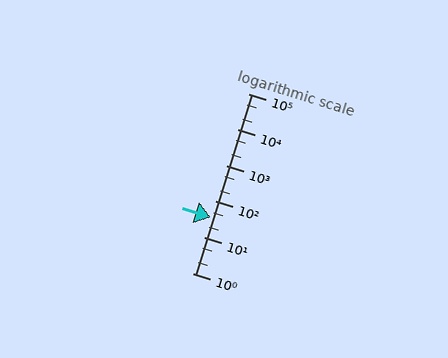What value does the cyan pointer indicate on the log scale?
The pointer indicates approximately 35.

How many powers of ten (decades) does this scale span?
The scale spans 5 decades, from 1 to 100000.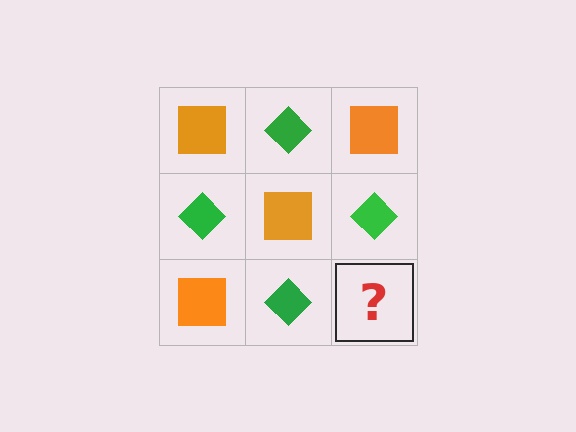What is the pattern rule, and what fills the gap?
The rule is that it alternates orange square and green diamond in a checkerboard pattern. The gap should be filled with an orange square.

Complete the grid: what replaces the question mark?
The question mark should be replaced with an orange square.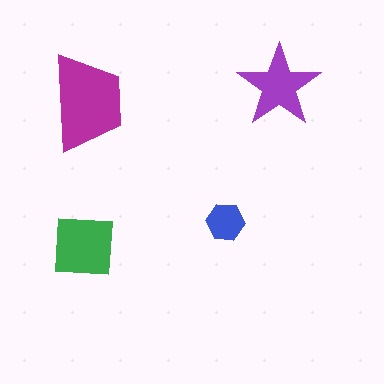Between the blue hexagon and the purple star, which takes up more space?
The purple star.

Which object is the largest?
The magenta trapezoid.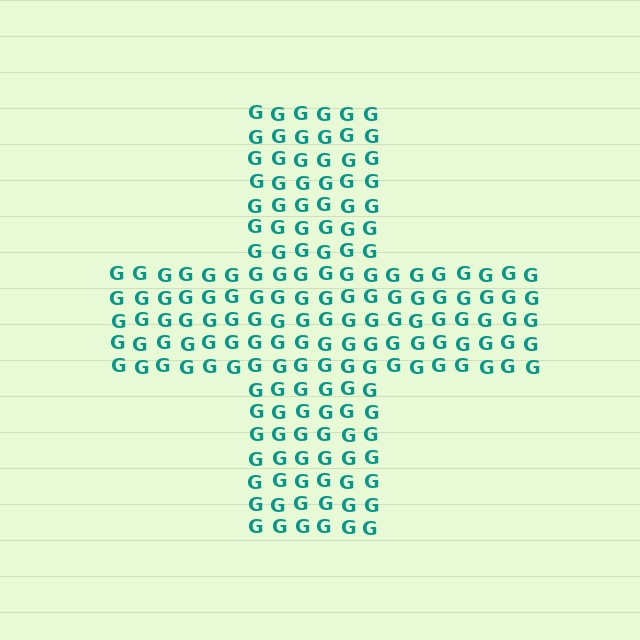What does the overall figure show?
The overall figure shows a cross.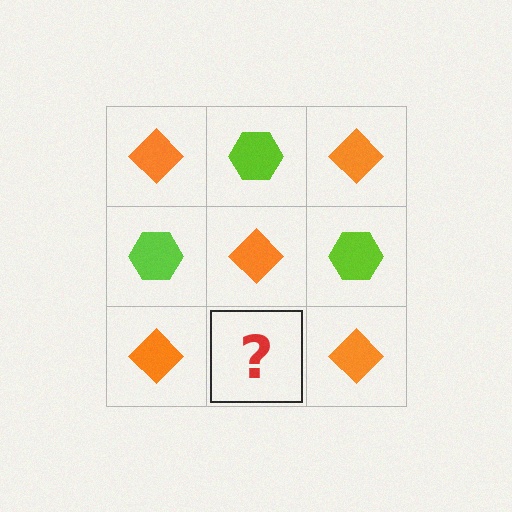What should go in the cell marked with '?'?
The missing cell should contain a lime hexagon.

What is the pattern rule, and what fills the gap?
The rule is that it alternates orange diamond and lime hexagon in a checkerboard pattern. The gap should be filled with a lime hexagon.